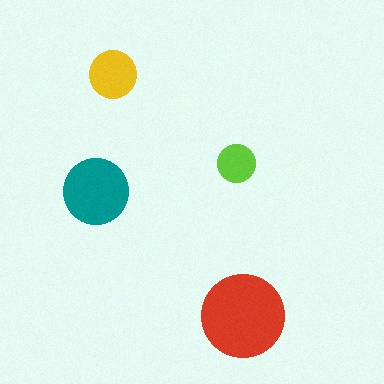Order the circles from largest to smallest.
the red one, the teal one, the yellow one, the lime one.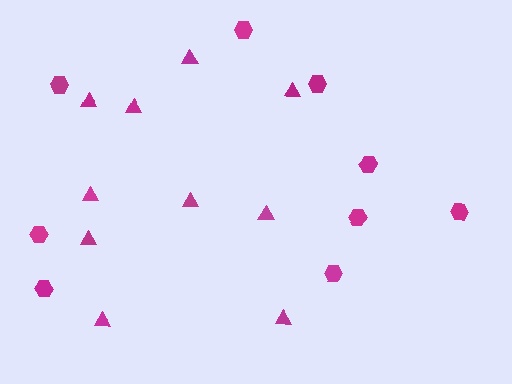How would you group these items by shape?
There are 2 groups: one group of hexagons (9) and one group of triangles (10).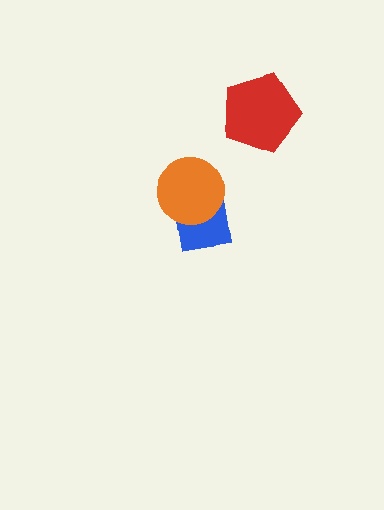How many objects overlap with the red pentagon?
0 objects overlap with the red pentagon.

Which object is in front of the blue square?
The orange circle is in front of the blue square.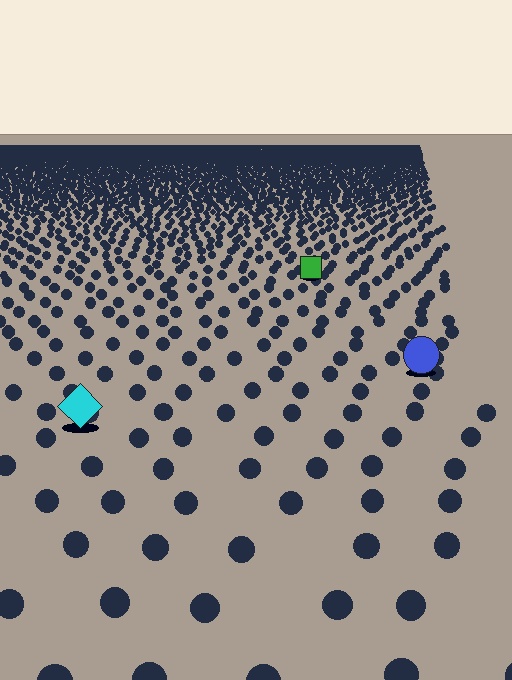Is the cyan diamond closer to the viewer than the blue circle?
Yes. The cyan diamond is closer — you can tell from the texture gradient: the ground texture is coarser near it.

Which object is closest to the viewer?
The cyan diamond is closest. The texture marks near it are larger and more spread out.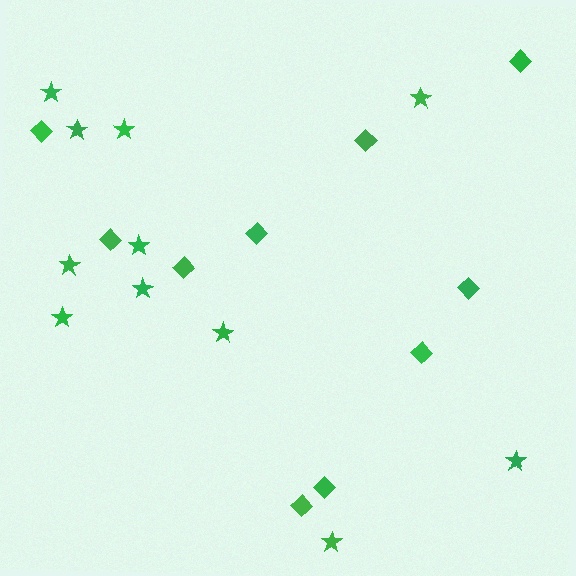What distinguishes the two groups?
There are 2 groups: one group of stars (11) and one group of diamonds (10).